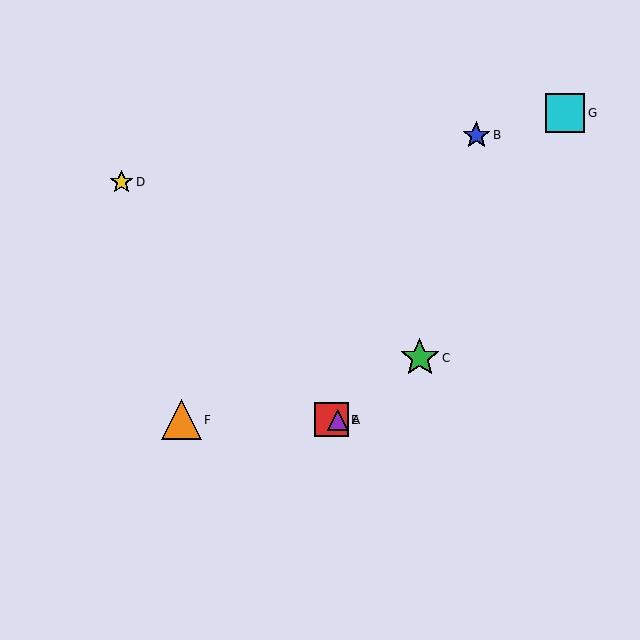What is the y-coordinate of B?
Object B is at y≈135.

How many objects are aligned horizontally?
3 objects (A, E, F) are aligned horizontally.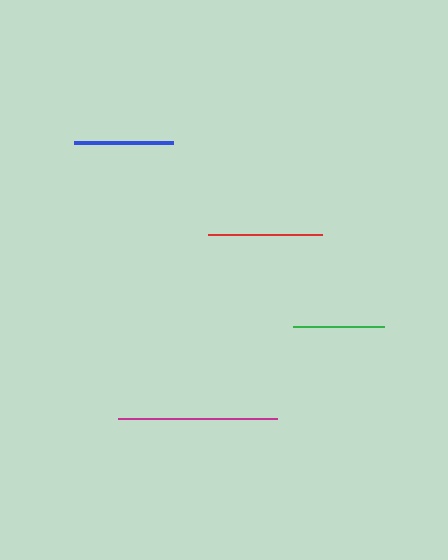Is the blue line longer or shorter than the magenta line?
The magenta line is longer than the blue line.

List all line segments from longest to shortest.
From longest to shortest: magenta, red, blue, green.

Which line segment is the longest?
The magenta line is the longest at approximately 160 pixels.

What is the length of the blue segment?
The blue segment is approximately 99 pixels long.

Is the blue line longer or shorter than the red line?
The red line is longer than the blue line.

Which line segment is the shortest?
The green line is the shortest at approximately 91 pixels.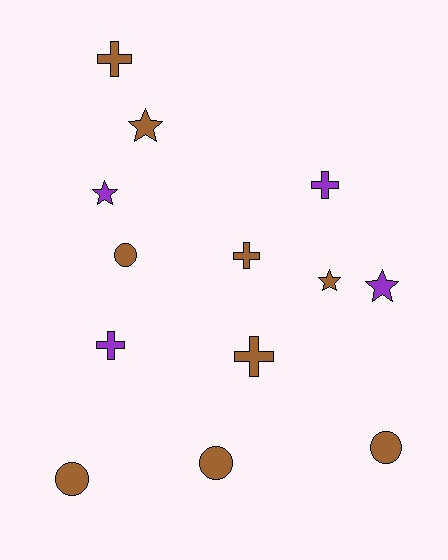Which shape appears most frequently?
Cross, with 5 objects.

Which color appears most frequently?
Brown, with 9 objects.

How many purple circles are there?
There are no purple circles.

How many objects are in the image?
There are 13 objects.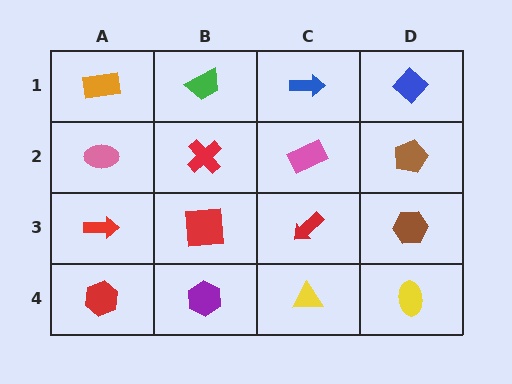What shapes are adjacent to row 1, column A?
A pink ellipse (row 2, column A), a green trapezoid (row 1, column B).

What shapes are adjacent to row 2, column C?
A blue arrow (row 1, column C), a red arrow (row 3, column C), a red cross (row 2, column B), a brown pentagon (row 2, column D).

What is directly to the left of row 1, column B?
An orange rectangle.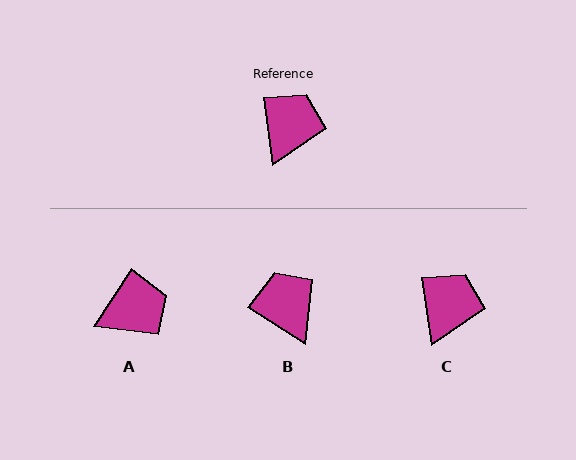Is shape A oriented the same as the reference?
No, it is off by about 42 degrees.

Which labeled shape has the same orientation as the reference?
C.